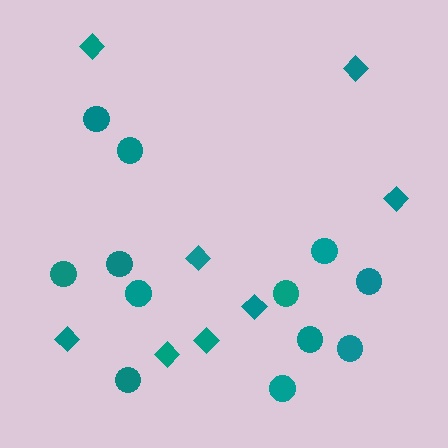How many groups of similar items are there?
There are 2 groups: one group of circles (12) and one group of diamonds (8).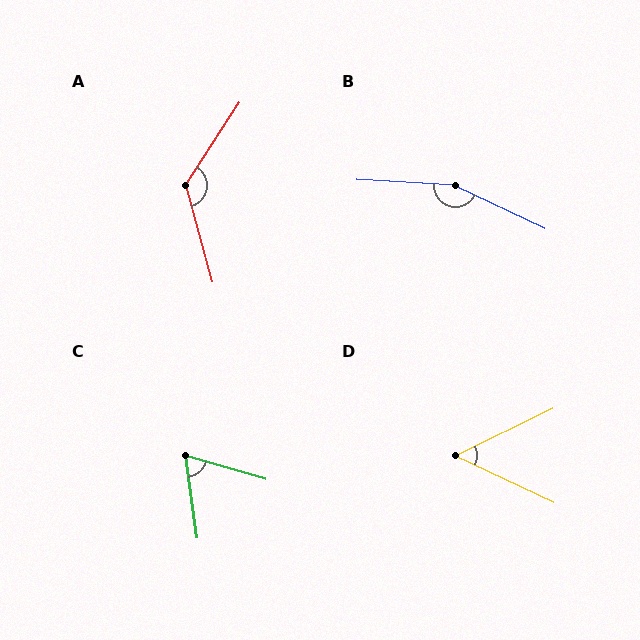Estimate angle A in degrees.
Approximately 132 degrees.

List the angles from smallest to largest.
D (51°), C (65°), A (132°), B (158°).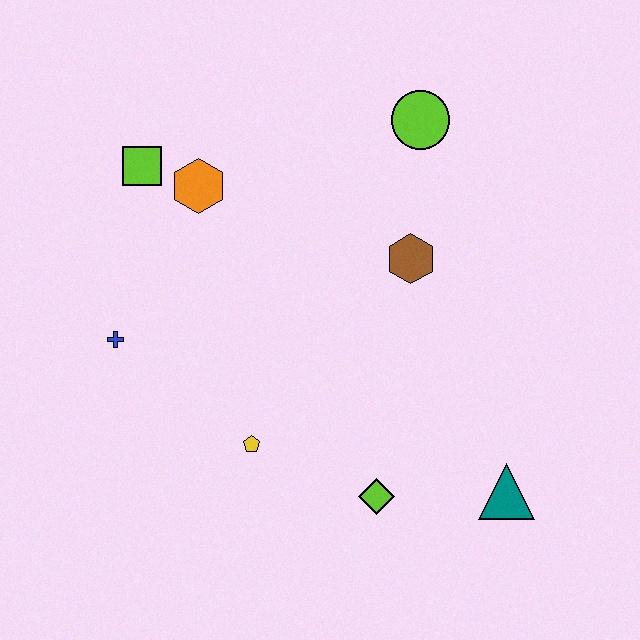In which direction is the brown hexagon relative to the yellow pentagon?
The brown hexagon is above the yellow pentagon.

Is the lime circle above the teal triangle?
Yes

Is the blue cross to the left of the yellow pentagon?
Yes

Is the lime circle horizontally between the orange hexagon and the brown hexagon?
No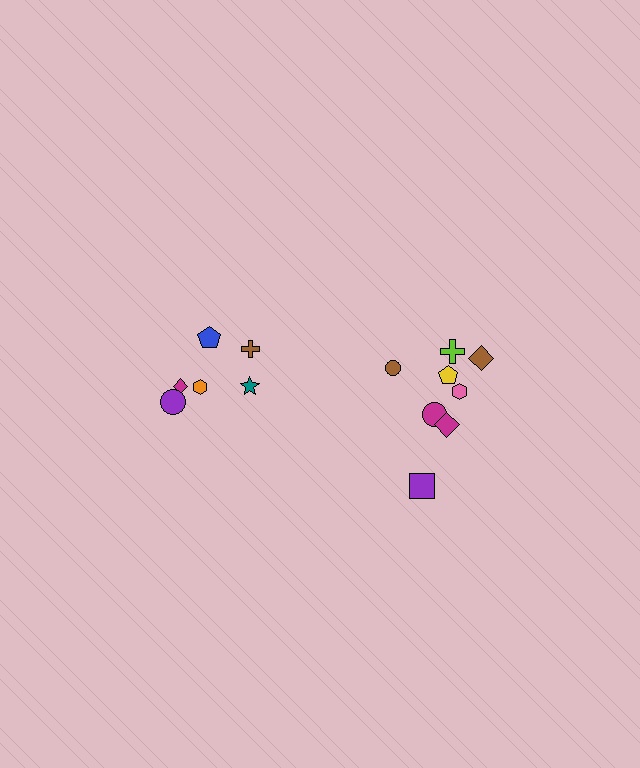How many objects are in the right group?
There are 8 objects.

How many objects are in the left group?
There are 6 objects.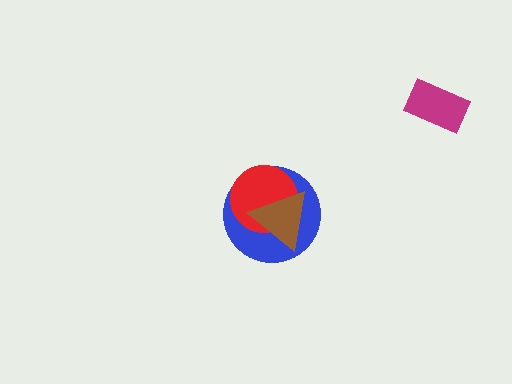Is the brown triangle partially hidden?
No, no other shape covers it.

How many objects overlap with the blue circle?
2 objects overlap with the blue circle.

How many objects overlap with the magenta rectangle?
0 objects overlap with the magenta rectangle.